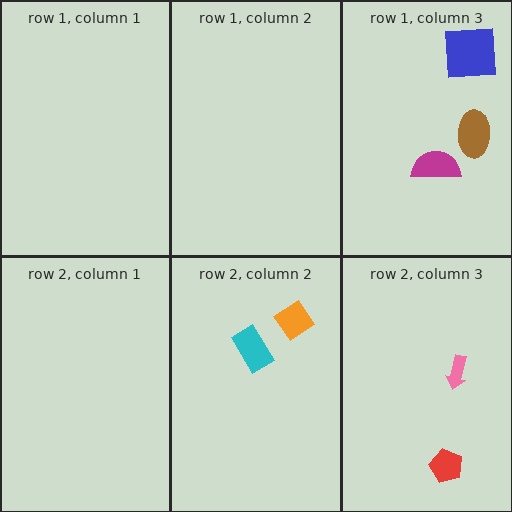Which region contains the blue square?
The row 1, column 3 region.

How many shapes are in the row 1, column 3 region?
3.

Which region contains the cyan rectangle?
The row 2, column 2 region.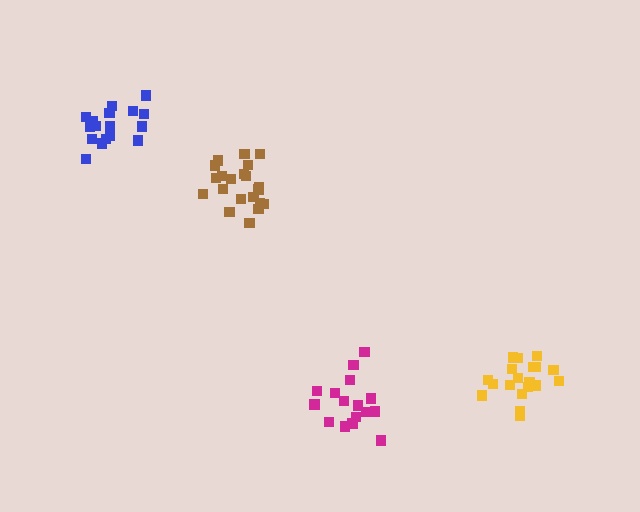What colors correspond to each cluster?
The clusters are colored: magenta, blue, yellow, brown.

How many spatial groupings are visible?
There are 4 spatial groupings.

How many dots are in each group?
Group 1: 16 dots, Group 2: 17 dots, Group 3: 19 dots, Group 4: 21 dots (73 total).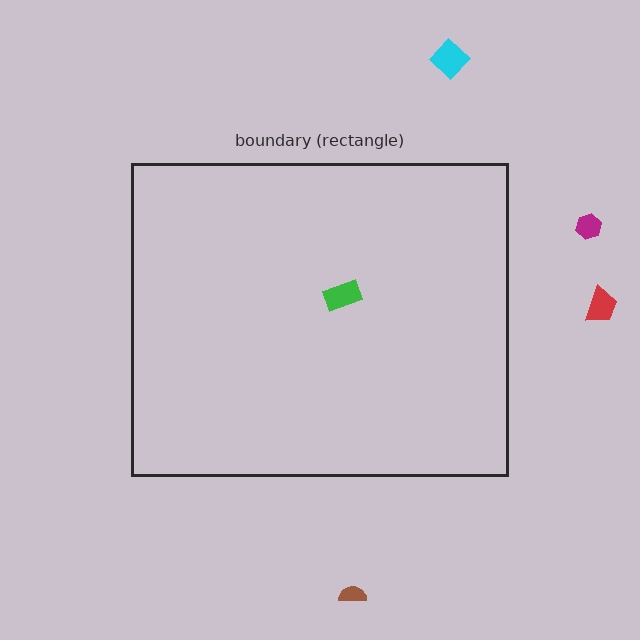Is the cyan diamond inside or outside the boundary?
Outside.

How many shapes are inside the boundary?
1 inside, 4 outside.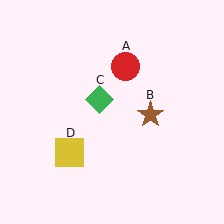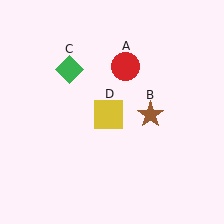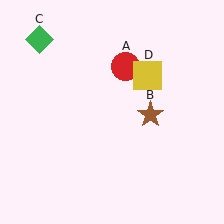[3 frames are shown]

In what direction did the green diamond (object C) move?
The green diamond (object C) moved up and to the left.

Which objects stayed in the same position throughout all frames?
Red circle (object A) and brown star (object B) remained stationary.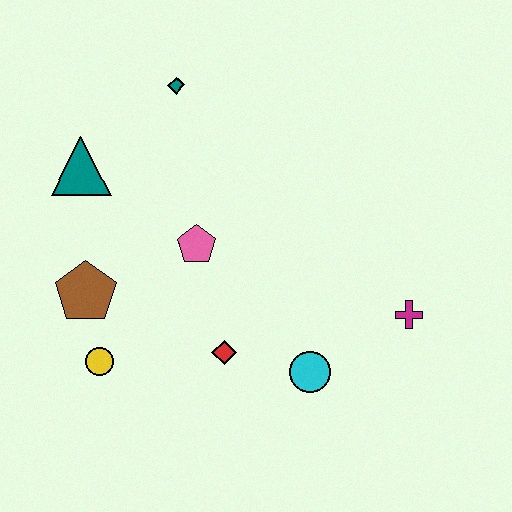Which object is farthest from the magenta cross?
The teal triangle is farthest from the magenta cross.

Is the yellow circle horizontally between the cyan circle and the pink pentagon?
No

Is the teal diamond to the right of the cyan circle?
No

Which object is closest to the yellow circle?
The brown pentagon is closest to the yellow circle.